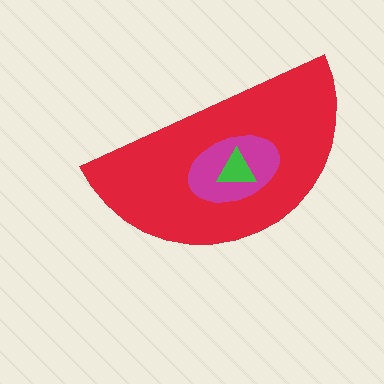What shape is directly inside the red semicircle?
The magenta ellipse.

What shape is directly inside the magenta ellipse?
The green triangle.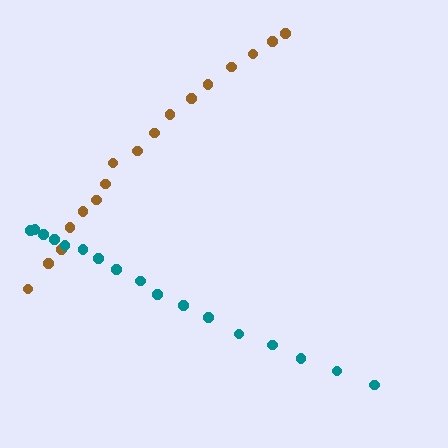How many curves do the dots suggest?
There are 2 distinct paths.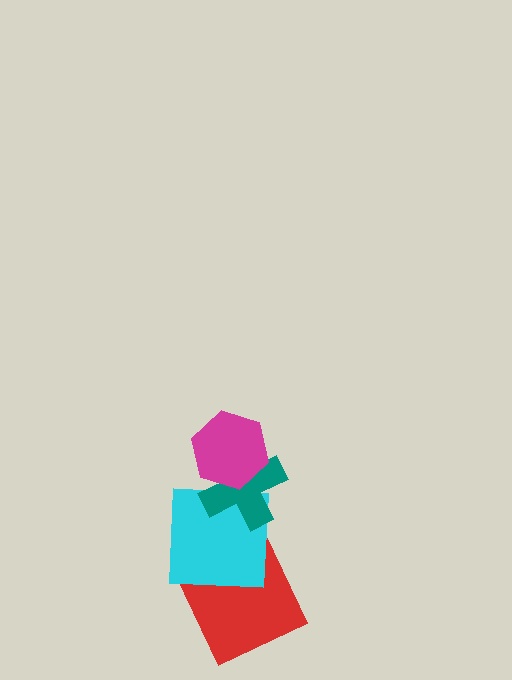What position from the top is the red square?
The red square is 4th from the top.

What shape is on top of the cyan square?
The teal cross is on top of the cyan square.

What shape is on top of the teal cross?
The magenta hexagon is on top of the teal cross.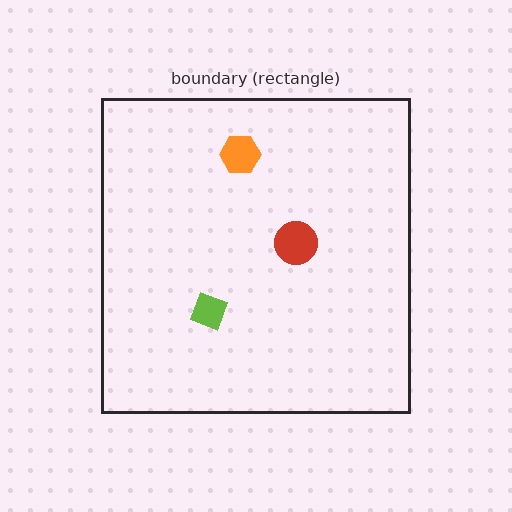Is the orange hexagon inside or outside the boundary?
Inside.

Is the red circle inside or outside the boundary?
Inside.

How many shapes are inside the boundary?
3 inside, 0 outside.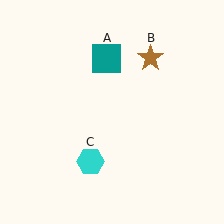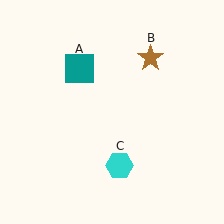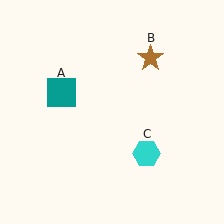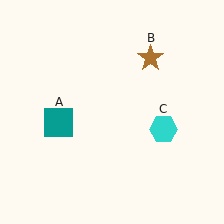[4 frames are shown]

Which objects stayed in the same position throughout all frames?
Brown star (object B) remained stationary.